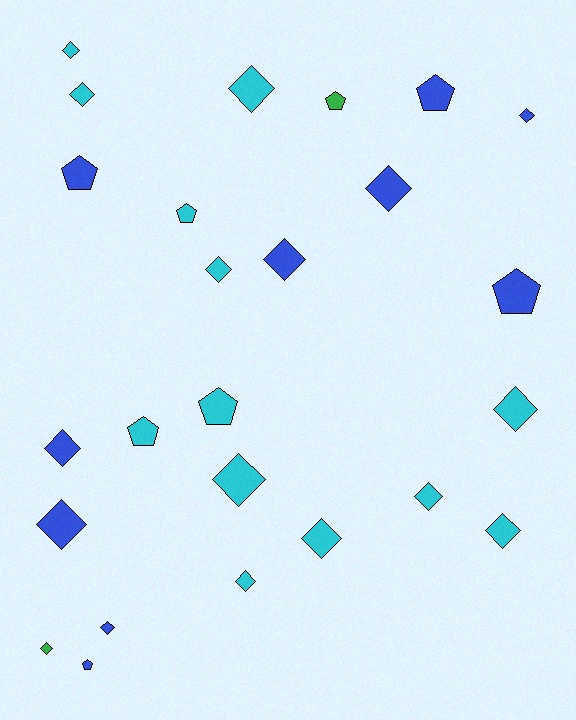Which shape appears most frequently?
Diamond, with 17 objects.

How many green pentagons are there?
There is 1 green pentagon.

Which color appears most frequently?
Cyan, with 13 objects.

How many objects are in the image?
There are 25 objects.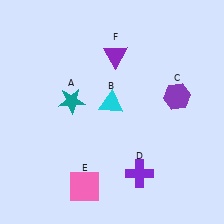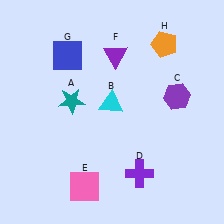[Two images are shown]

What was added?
A blue square (G), an orange pentagon (H) were added in Image 2.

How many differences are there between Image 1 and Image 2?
There are 2 differences between the two images.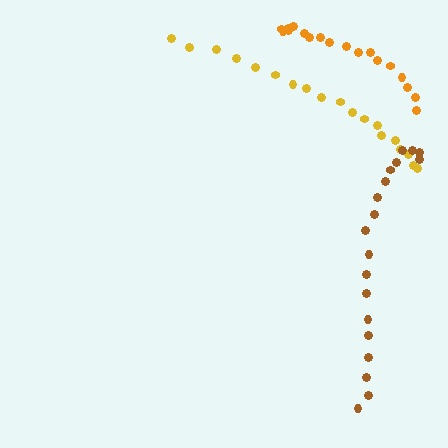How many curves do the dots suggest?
There are 3 distinct paths.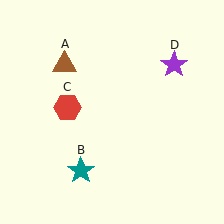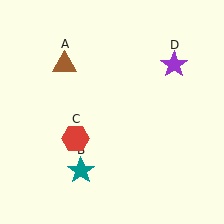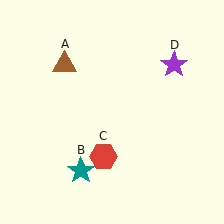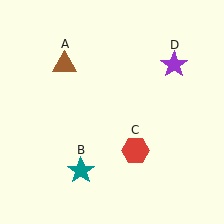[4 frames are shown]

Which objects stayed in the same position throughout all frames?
Brown triangle (object A) and teal star (object B) and purple star (object D) remained stationary.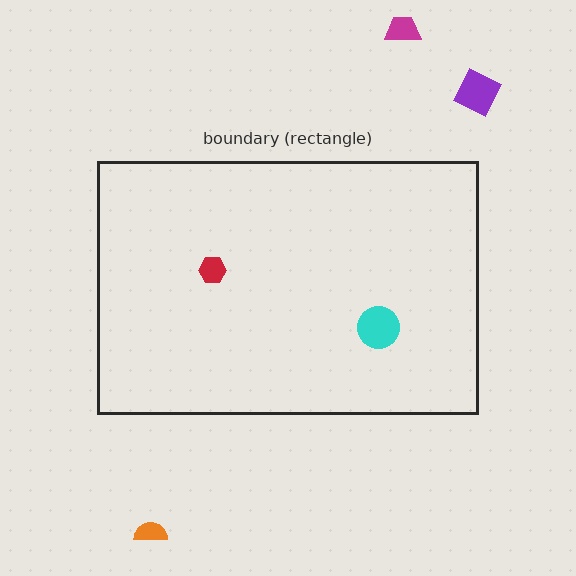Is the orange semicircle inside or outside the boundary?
Outside.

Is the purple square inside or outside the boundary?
Outside.